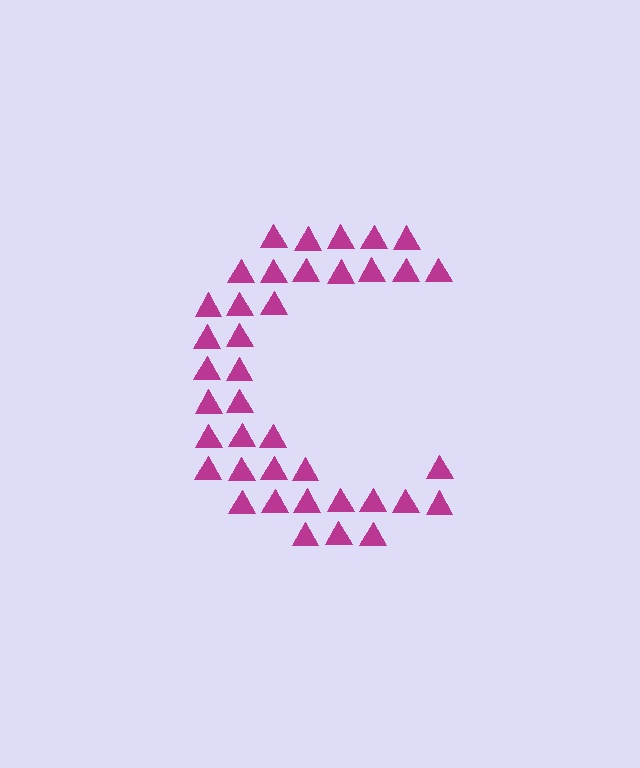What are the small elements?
The small elements are triangles.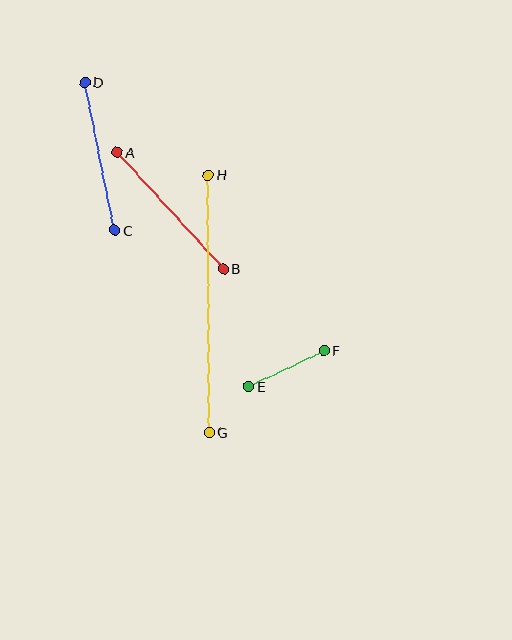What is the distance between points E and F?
The distance is approximately 84 pixels.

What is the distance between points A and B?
The distance is approximately 158 pixels.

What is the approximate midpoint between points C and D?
The midpoint is at approximately (100, 156) pixels.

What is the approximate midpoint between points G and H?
The midpoint is at approximately (209, 304) pixels.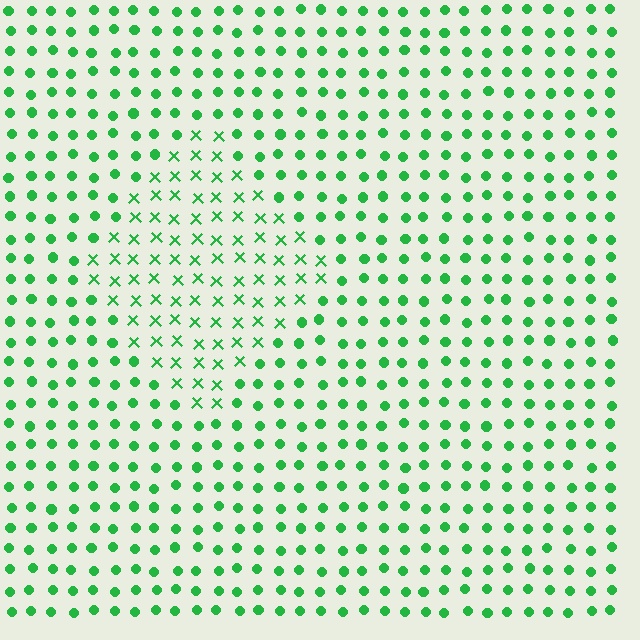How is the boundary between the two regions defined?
The boundary is defined by a change in element shape: X marks inside vs. circles outside. All elements share the same color and spacing.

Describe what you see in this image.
The image is filled with small green elements arranged in a uniform grid. A diamond-shaped region contains X marks, while the surrounding area contains circles. The boundary is defined purely by the change in element shape.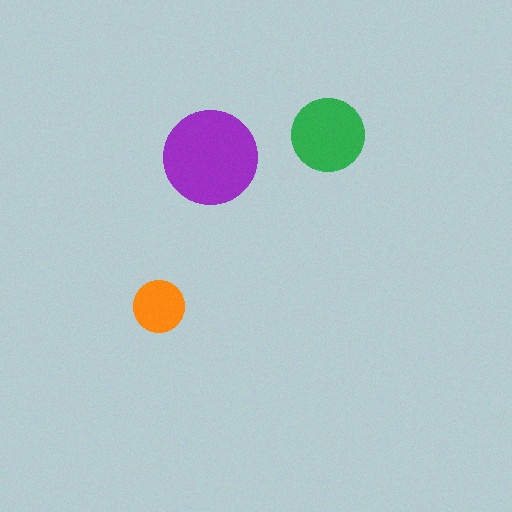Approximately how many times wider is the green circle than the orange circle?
About 1.5 times wider.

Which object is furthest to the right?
The green circle is rightmost.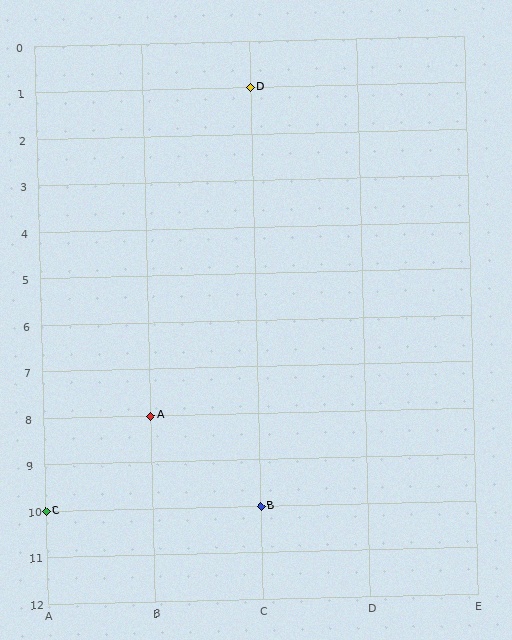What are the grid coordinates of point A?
Point A is at grid coordinates (B, 8).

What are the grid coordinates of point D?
Point D is at grid coordinates (C, 1).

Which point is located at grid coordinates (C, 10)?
Point B is at (C, 10).